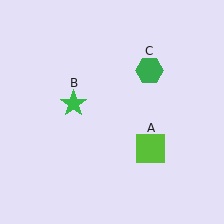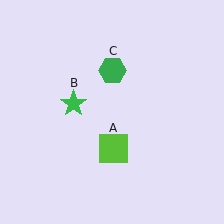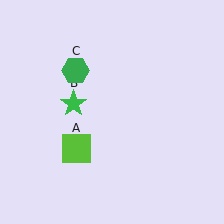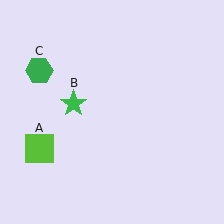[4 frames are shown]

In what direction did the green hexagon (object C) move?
The green hexagon (object C) moved left.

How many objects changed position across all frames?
2 objects changed position: lime square (object A), green hexagon (object C).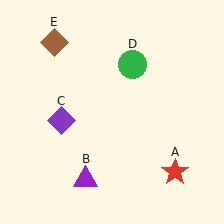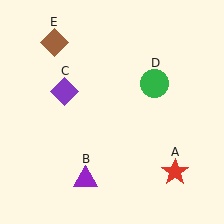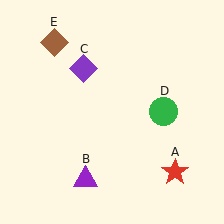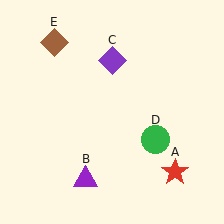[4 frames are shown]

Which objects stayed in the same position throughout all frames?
Red star (object A) and purple triangle (object B) and brown diamond (object E) remained stationary.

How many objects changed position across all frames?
2 objects changed position: purple diamond (object C), green circle (object D).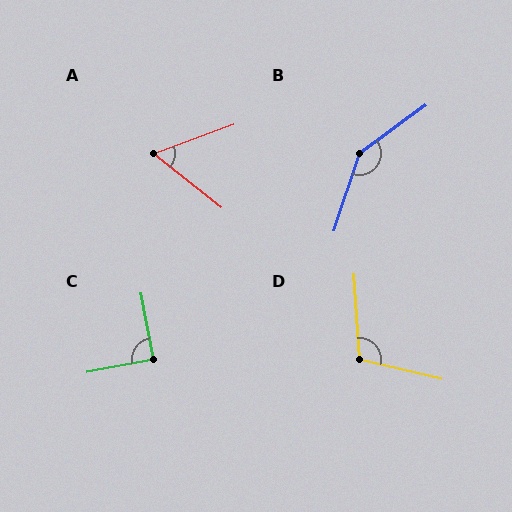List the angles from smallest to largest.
A (59°), C (90°), D (107°), B (144°).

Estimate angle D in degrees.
Approximately 107 degrees.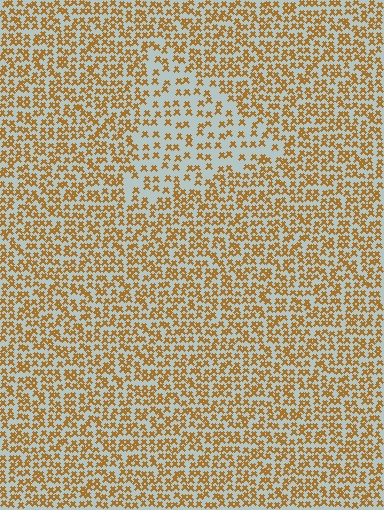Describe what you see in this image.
The image contains small brown elements arranged at two different densities. A triangle-shaped region is visible where the elements are less densely packed than the surrounding area.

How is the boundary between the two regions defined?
The boundary is defined by a change in element density (approximately 1.9x ratio). All elements are the same color, size, and shape.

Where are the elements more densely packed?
The elements are more densely packed outside the triangle boundary.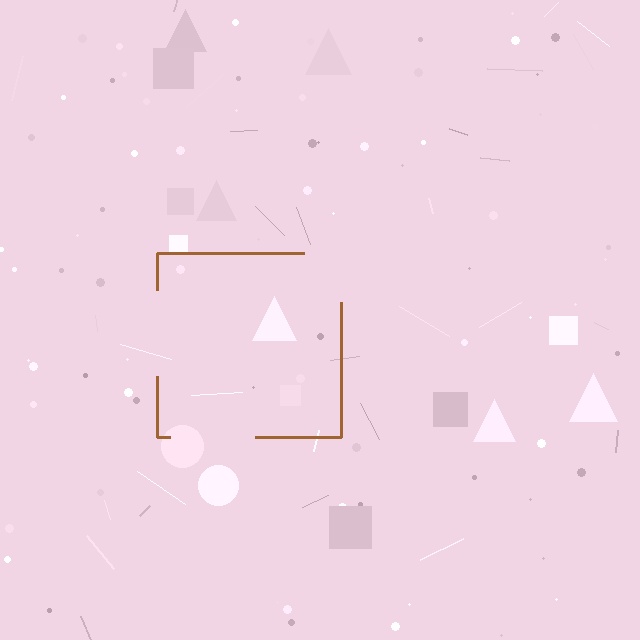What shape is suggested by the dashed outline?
The dashed outline suggests a square.